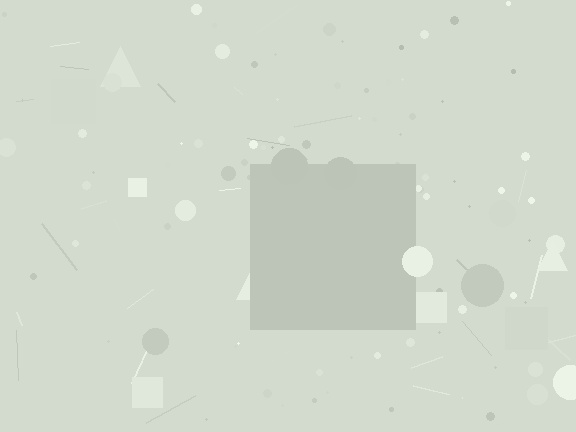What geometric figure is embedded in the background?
A square is embedded in the background.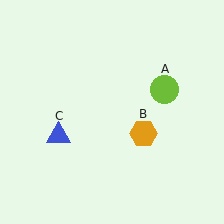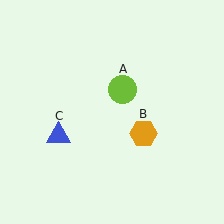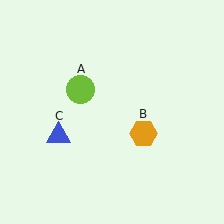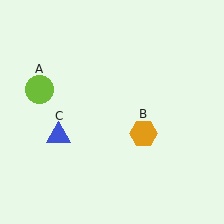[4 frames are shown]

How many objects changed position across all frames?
1 object changed position: lime circle (object A).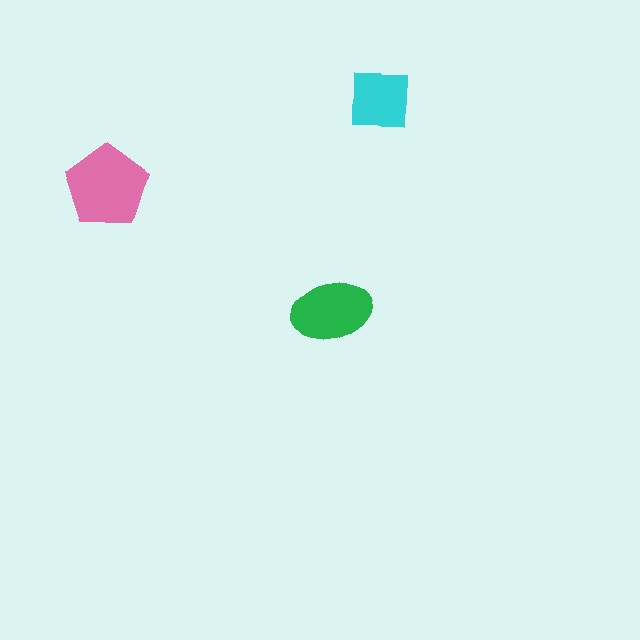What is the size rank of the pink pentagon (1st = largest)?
1st.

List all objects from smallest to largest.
The cyan square, the green ellipse, the pink pentagon.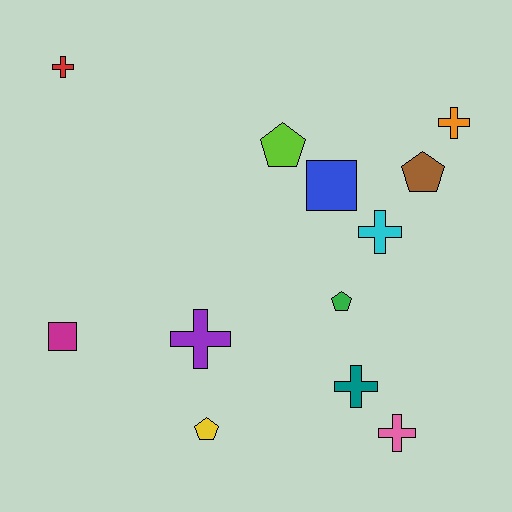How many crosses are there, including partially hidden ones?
There are 6 crosses.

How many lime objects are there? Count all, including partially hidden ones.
There is 1 lime object.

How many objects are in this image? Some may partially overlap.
There are 12 objects.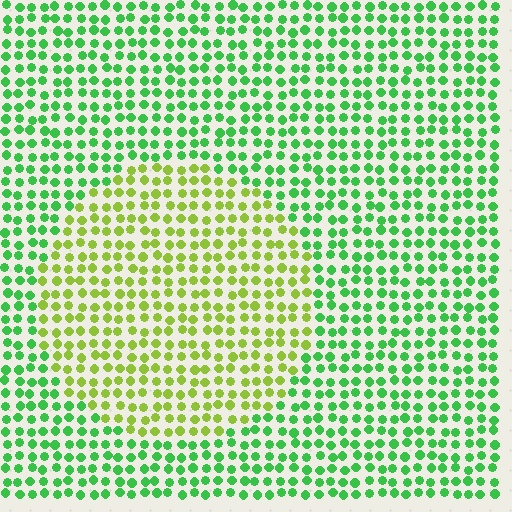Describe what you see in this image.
The image is filled with small green elements in a uniform arrangement. A circle-shaped region is visible where the elements are tinted to a slightly different hue, forming a subtle color boundary.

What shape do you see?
I see a circle.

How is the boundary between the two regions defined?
The boundary is defined purely by a slight shift in hue (about 44 degrees). Spacing, size, and orientation are identical on both sides.